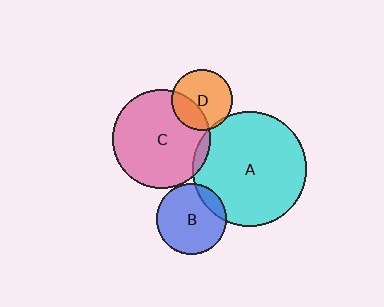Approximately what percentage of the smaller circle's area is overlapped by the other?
Approximately 5%.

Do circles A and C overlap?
Yes.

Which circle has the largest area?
Circle A (cyan).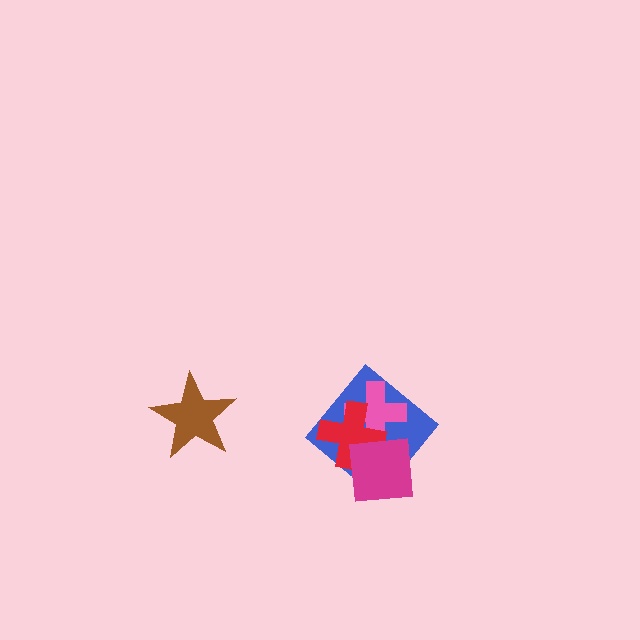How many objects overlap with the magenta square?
3 objects overlap with the magenta square.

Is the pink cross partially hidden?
Yes, it is partially covered by another shape.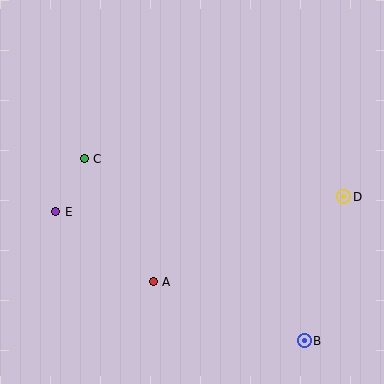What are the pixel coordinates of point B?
Point B is at (304, 341).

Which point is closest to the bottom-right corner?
Point B is closest to the bottom-right corner.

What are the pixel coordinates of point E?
Point E is at (56, 212).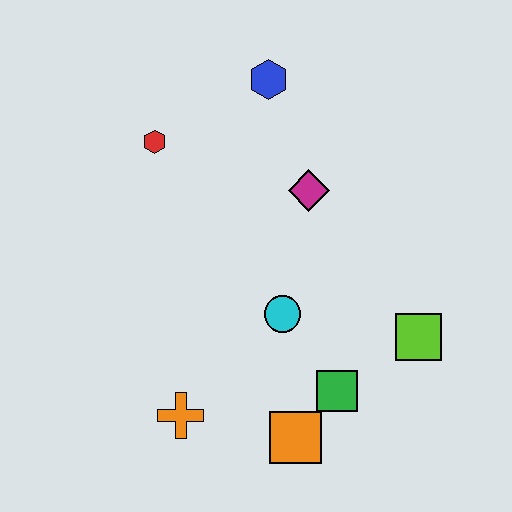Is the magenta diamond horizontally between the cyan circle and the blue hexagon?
No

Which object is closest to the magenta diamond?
The blue hexagon is closest to the magenta diamond.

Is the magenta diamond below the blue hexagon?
Yes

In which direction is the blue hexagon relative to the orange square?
The blue hexagon is above the orange square.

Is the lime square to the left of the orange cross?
No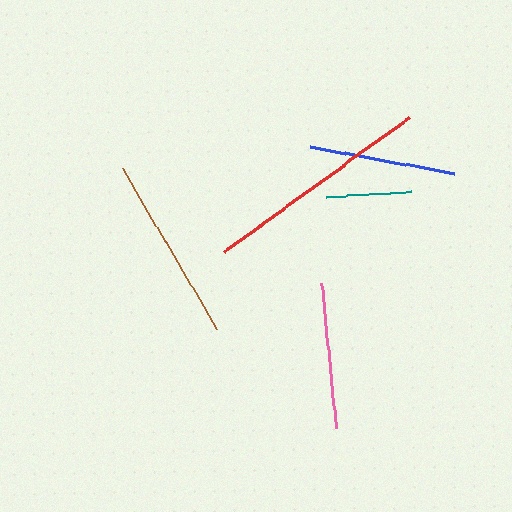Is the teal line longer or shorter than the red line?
The red line is longer than the teal line.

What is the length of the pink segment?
The pink segment is approximately 146 pixels long.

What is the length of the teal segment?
The teal segment is approximately 85 pixels long.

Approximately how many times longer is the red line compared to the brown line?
The red line is approximately 1.2 times the length of the brown line.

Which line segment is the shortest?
The teal line is the shortest at approximately 85 pixels.